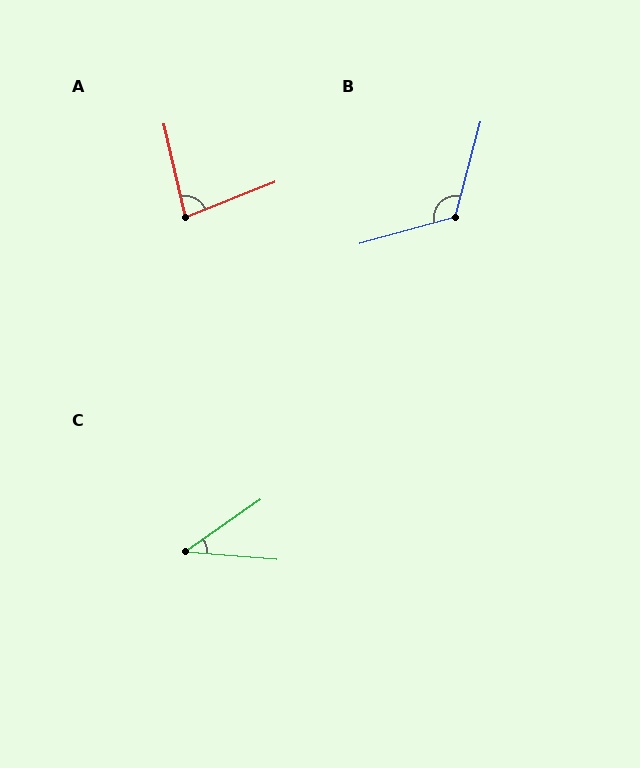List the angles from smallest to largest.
C (39°), A (81°), B (121°).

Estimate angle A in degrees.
Approximately 81 degrees.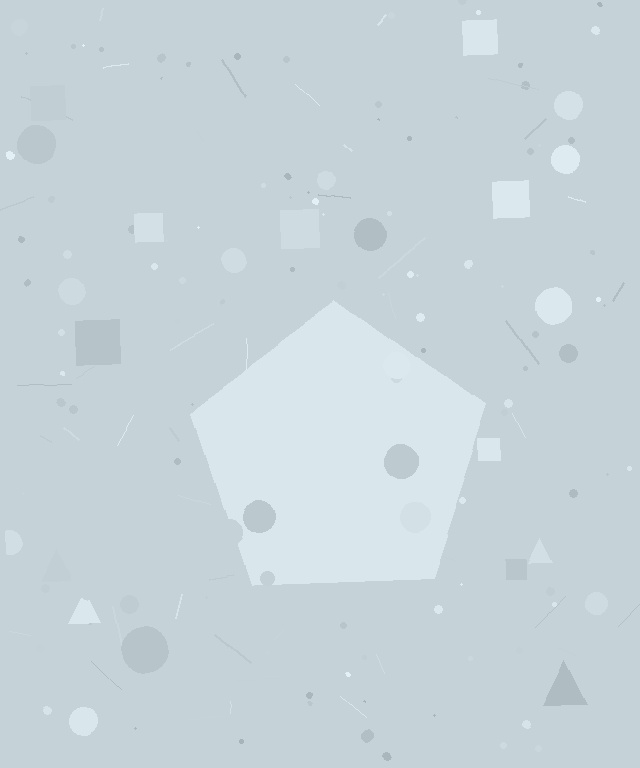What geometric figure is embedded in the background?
A pentagon is embedded in the background.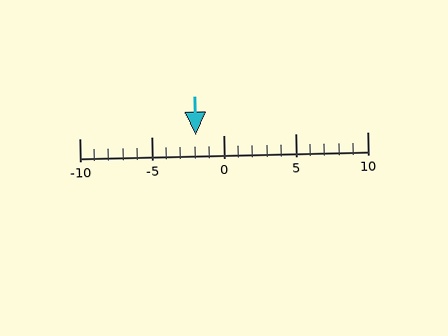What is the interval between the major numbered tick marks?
The major tick marks are spaced 5 units apart.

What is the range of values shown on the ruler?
The ruler shows values from -10 to 10.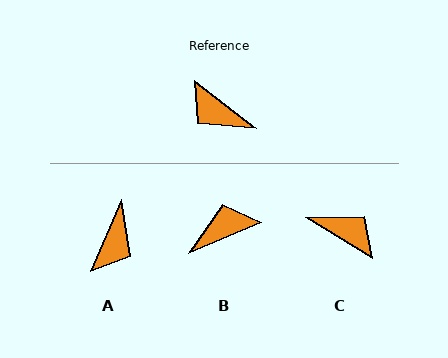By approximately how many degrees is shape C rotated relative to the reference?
Approximately 174 degrees clockwise.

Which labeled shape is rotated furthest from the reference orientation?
C, about 174 degrees away.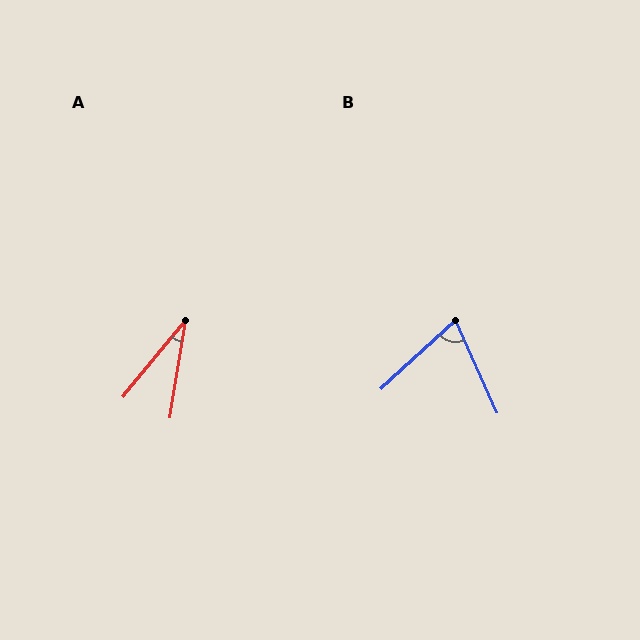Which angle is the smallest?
A, at approximately 30 degrees.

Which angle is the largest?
B, at approximately 72 degrees.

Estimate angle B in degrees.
Approximately 72 degrees.